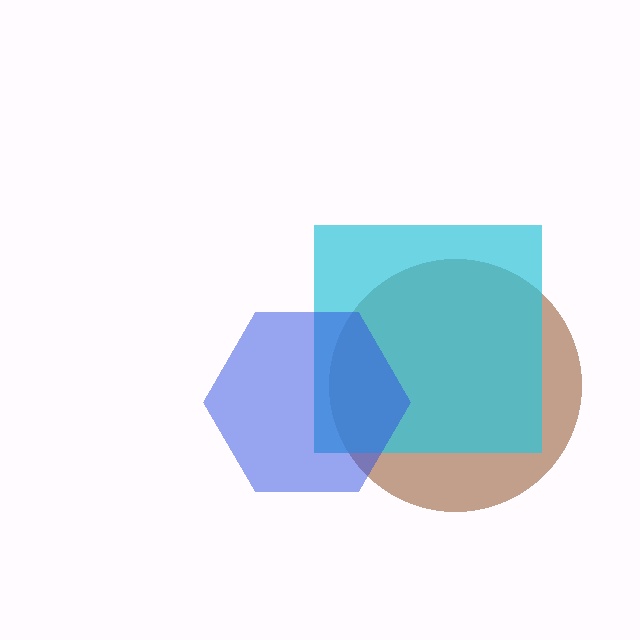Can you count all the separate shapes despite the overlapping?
Yes, there are 3 separate shapes.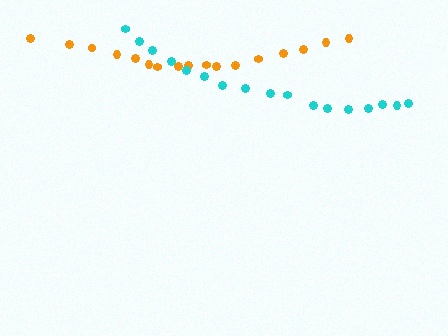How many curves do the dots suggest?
There are 2 distinct paths.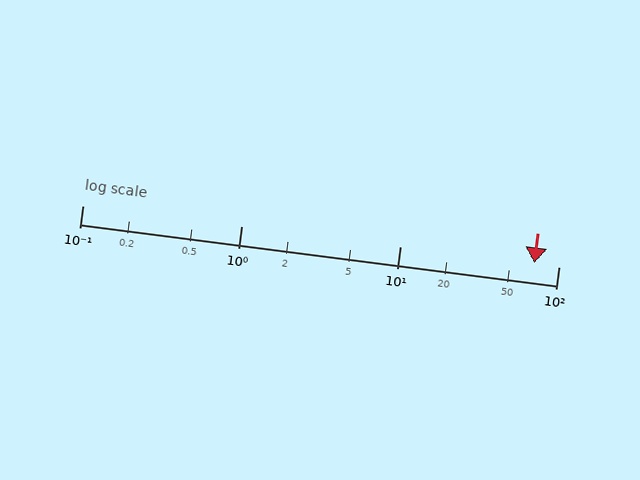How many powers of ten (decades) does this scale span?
The scale spans 3 decades, from 0.1 to 100.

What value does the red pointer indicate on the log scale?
The pointer indicates approximately 70.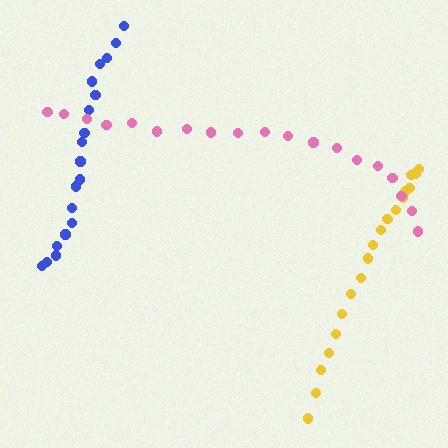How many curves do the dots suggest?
There are 3 distinct paths.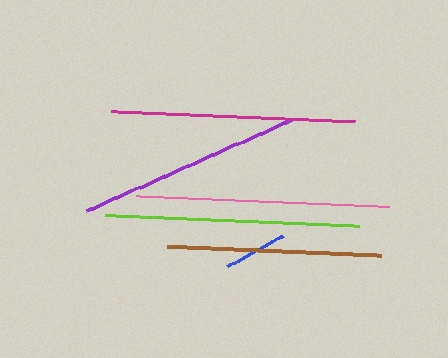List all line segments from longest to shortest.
From longest to shortest: lime, pink, magenta, purple, brown, blue.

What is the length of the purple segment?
The purple segment is approximately 225 pixels long.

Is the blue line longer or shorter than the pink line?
The pink line is longer than the blue line.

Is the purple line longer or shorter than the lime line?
The lime line is longer than the purple line.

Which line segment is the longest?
The lime line is the longest at approximately 254 pixels.